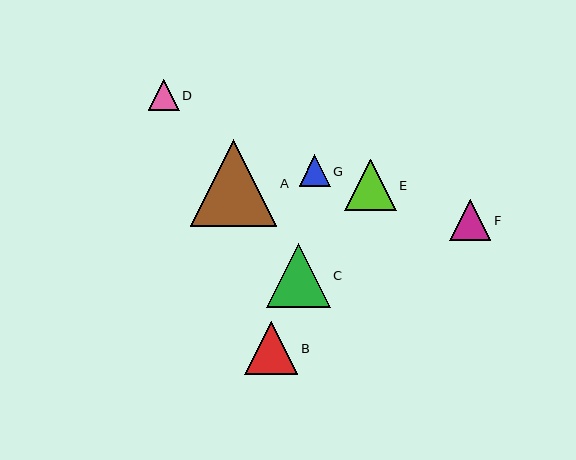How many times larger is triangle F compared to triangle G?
Triangle F is approximately 1.3 times the size of triangle G.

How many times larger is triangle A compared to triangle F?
Triangle A is approximately 2.1 times the size of triangle F.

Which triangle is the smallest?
Triangle D is the smallest with a size of approximately 31 pixels.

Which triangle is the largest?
Triangle A is the largest with a size of approximately 86 pixels.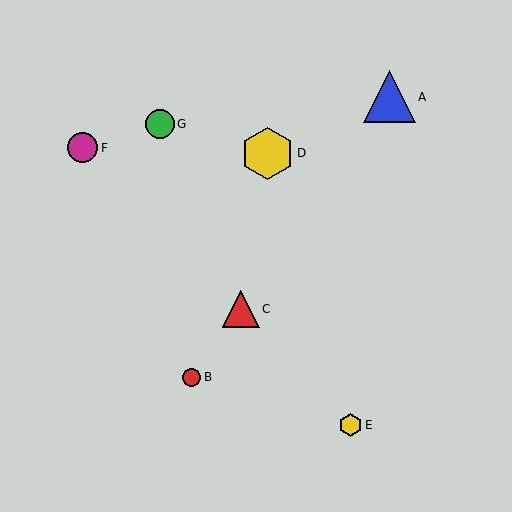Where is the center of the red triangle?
The center of the red triangle is at (241, 309).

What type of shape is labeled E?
Shape E is a yellow hexagon.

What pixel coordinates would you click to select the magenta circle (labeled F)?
Click at (82, 148) to select the magenta circle F.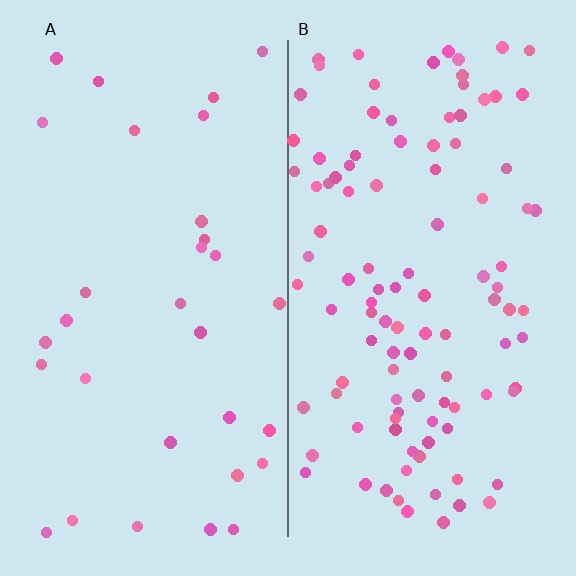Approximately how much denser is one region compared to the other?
Approximately 3.4× — region B over region A.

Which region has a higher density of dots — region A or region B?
B (the right).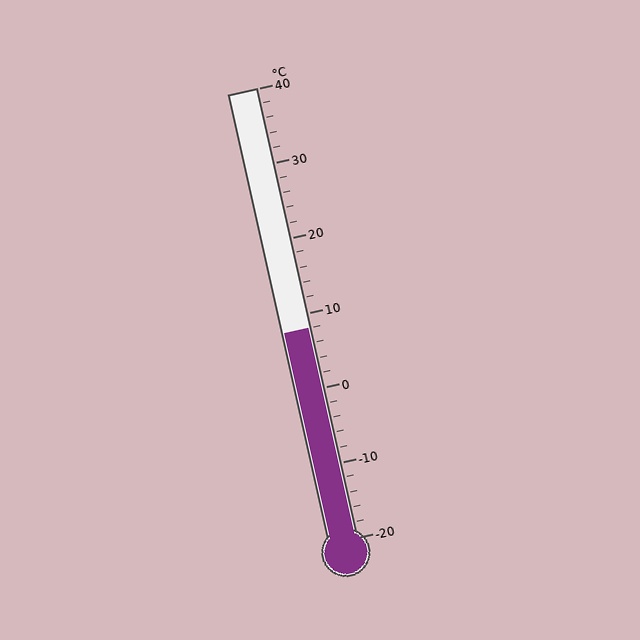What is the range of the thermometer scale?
The thermometer scale ranges from -20°C to 40°C.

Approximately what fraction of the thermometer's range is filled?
The thermometer is filled to approximately 45% of its range.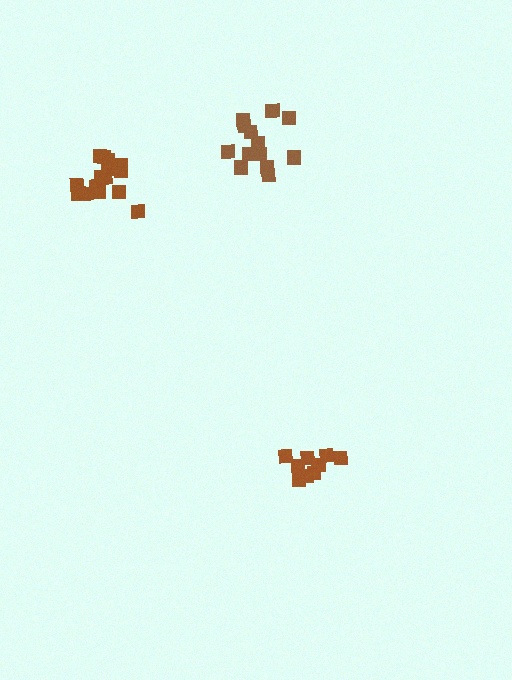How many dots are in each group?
Group 1: 15 dots, Group 2: 9 dots, Group 3: 13 dots (37 total).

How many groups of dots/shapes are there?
There are 3 groups.